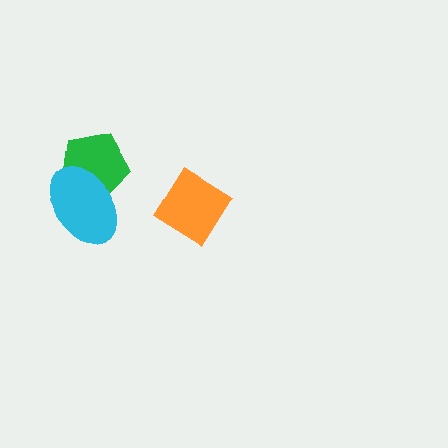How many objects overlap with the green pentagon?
1 object overlaps with the green pentagon.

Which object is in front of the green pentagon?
The cyan ellipse is in front of the green pentagon.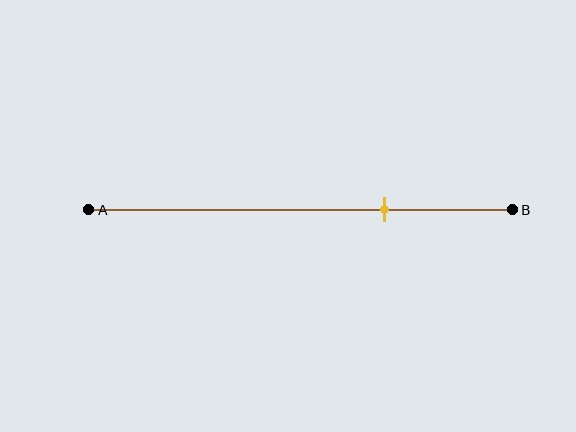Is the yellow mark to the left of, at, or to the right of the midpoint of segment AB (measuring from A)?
The yellow mark is to the right of the midpoint of segment AB.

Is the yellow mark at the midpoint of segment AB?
No, the mark is at about 70% from A, not at the 50% midpoint.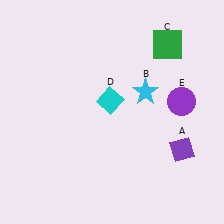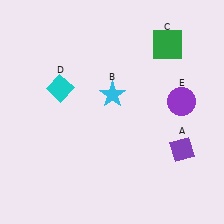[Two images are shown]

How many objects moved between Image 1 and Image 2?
2 objects moved between the two images.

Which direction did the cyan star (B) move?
The cyan star (B) moved left.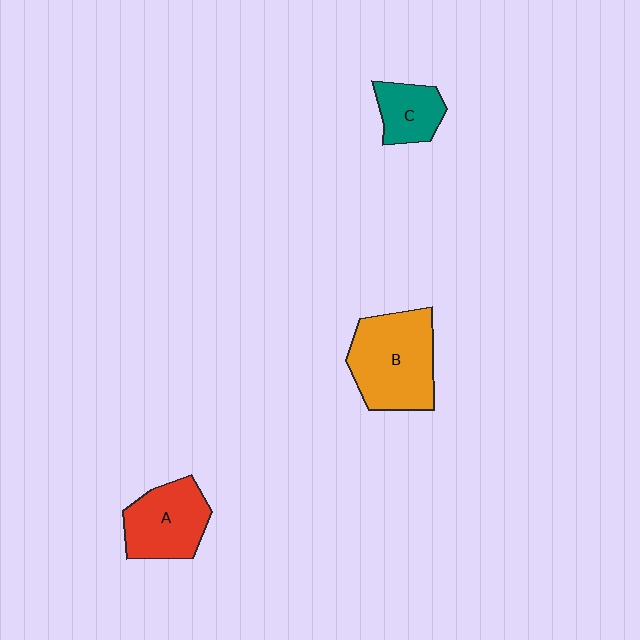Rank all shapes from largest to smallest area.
From largest to smallest: B (orange), A (red), C (teal).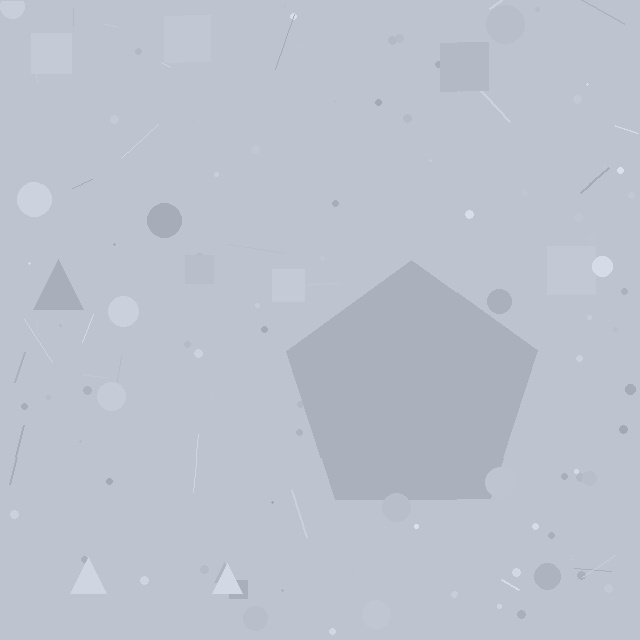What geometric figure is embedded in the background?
A pentagon is embedded in the background.